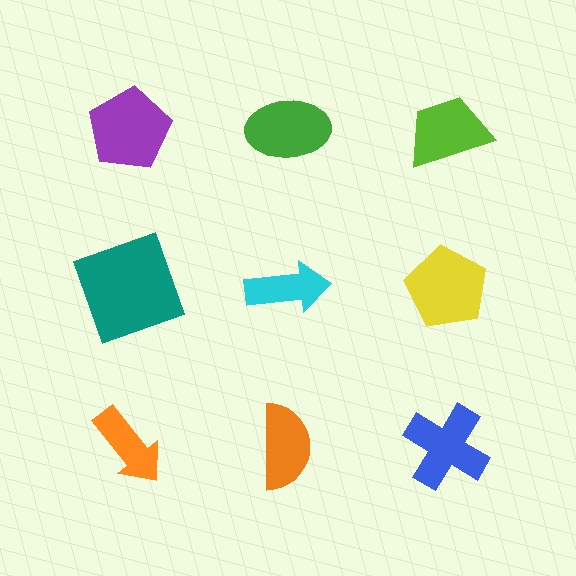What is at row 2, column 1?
A teal square.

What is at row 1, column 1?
A purple pentagon.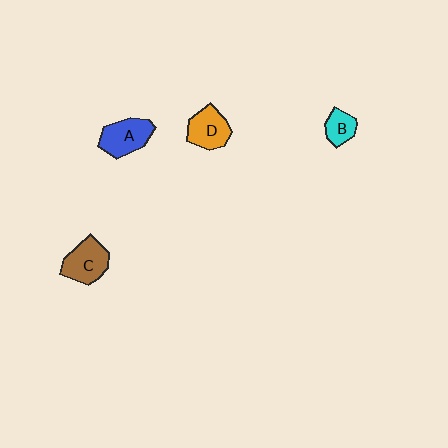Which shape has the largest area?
Shape C (brown).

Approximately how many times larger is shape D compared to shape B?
Approximately 1.6 times.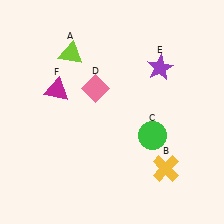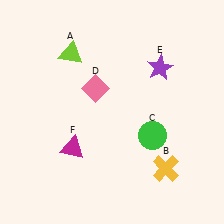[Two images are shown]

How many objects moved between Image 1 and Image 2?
1 object moved between the two images.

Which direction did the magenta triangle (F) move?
The magenta triangle (F) moved down.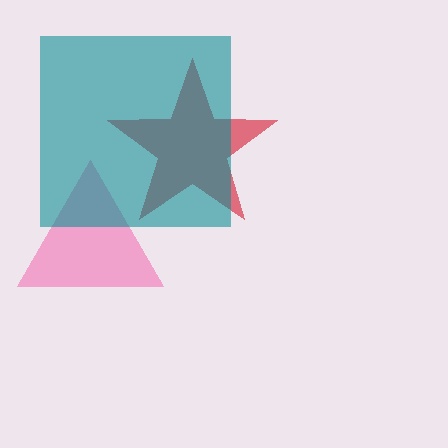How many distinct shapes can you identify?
There are 3 distinct shapes: a pink triangle, a red star, a teal square.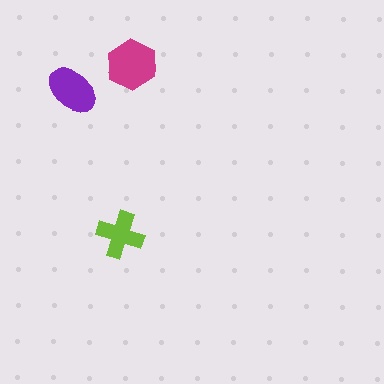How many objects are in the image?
There are 3 objects in the image.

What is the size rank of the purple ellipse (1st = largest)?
2nd.